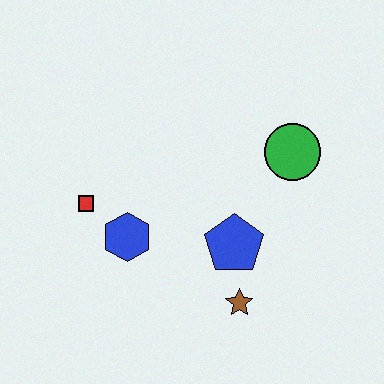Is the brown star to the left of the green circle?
Yes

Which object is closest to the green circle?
The blue pentagon is closest to the green circle.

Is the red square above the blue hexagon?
Yes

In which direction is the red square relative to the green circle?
The red square is to the left of the green circle.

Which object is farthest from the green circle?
The red square is farthest from the green circle.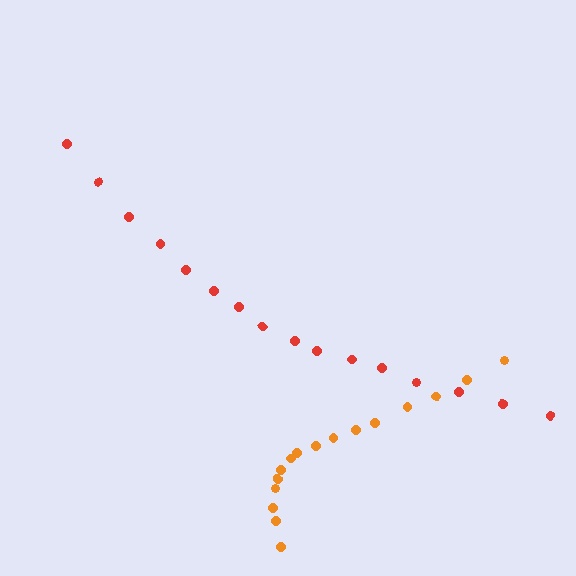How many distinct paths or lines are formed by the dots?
There are 2 distinct paths.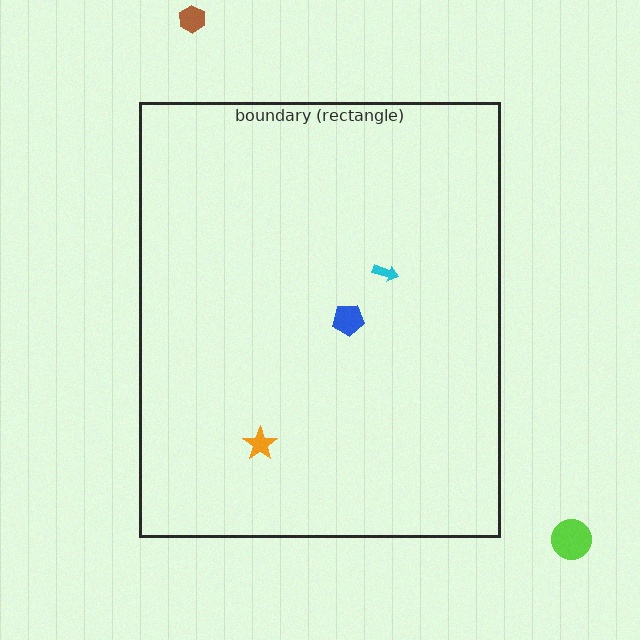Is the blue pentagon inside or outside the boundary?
Inside.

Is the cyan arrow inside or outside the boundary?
Inside.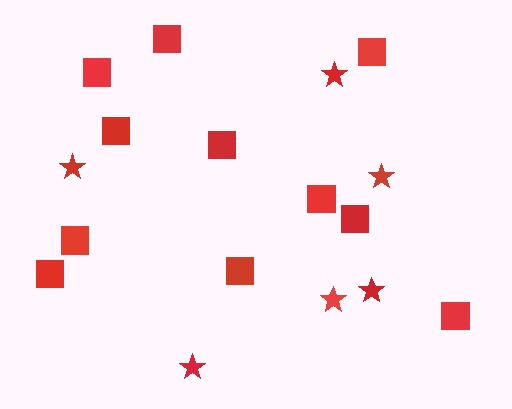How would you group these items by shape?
There are 2 groups: one group of squares (11) and one group of stars (6).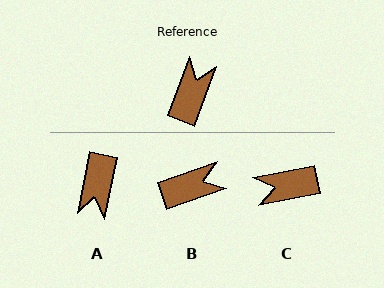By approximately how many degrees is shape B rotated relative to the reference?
Approximately 50 degrees clockwise.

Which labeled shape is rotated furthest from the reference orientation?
A, about 171 degrees away.